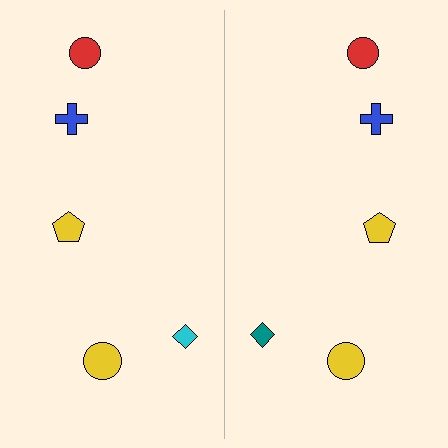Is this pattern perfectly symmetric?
No, the pattern is not perfectly symmetric. The teal diamond on the right side breaks the symmetry — its mirror counterpart is cyan.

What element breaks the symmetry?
The teal diamond on the right side breaks the symmetry — its mirror counterpart is cyan.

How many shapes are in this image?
There are 10 shapes in this image.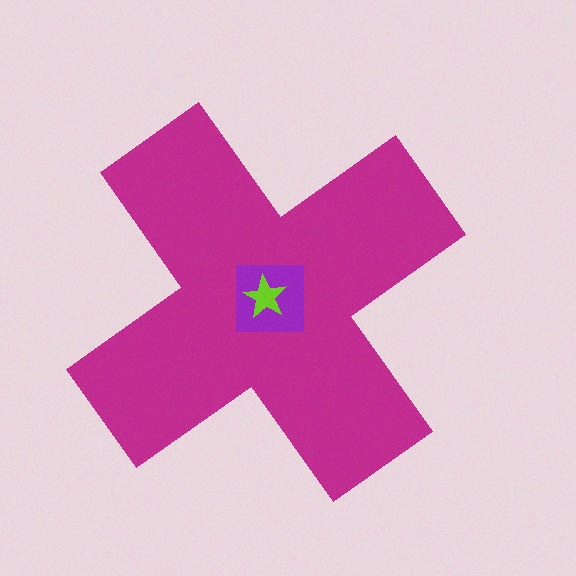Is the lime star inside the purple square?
Yes.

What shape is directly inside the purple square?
The lime star.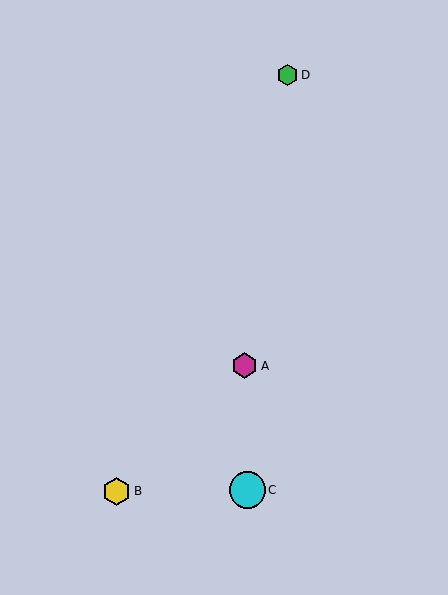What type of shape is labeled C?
Shape C is a cyan circle.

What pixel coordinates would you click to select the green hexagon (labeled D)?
Click at (288, 75) to select the green hexagon D.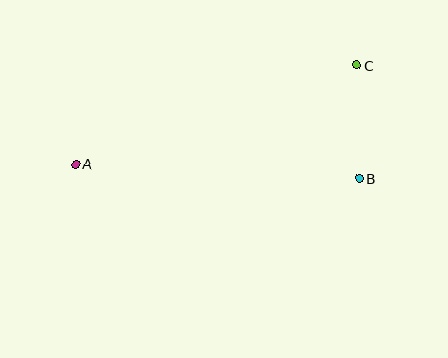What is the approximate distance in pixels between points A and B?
The distance between A and B is approximately 284 pixels.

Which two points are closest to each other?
Points B and C are closest to each other.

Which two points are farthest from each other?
Points A and C are farthest from each other.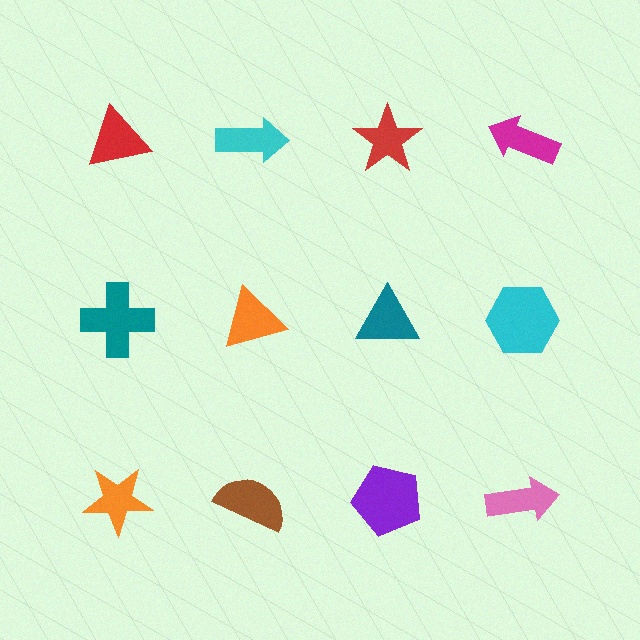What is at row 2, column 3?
A teal triangle.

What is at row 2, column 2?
An orange triangle.